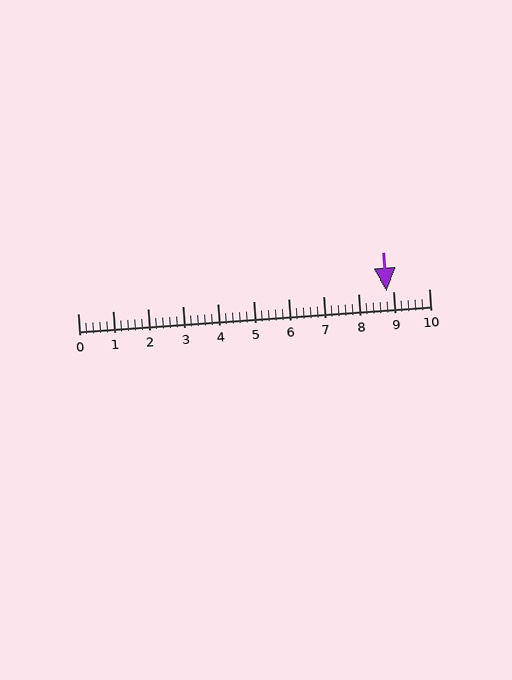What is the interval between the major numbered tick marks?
The major tick marks are spaced 1 units apart.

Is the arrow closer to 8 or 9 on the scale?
The arrow is closer to 9.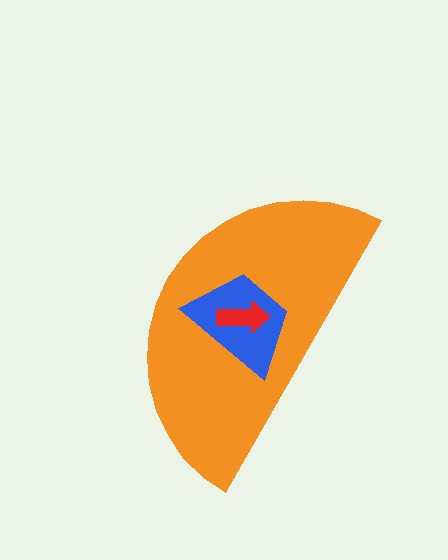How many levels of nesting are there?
3.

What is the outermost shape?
The orange semicircle.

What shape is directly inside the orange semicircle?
The blue trapezoid.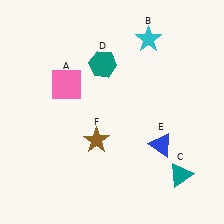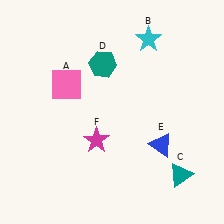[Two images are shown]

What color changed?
The star (F) changed from brown in Image 1 to magenta in Image 2.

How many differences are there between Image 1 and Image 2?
There is 1 difference between the two images.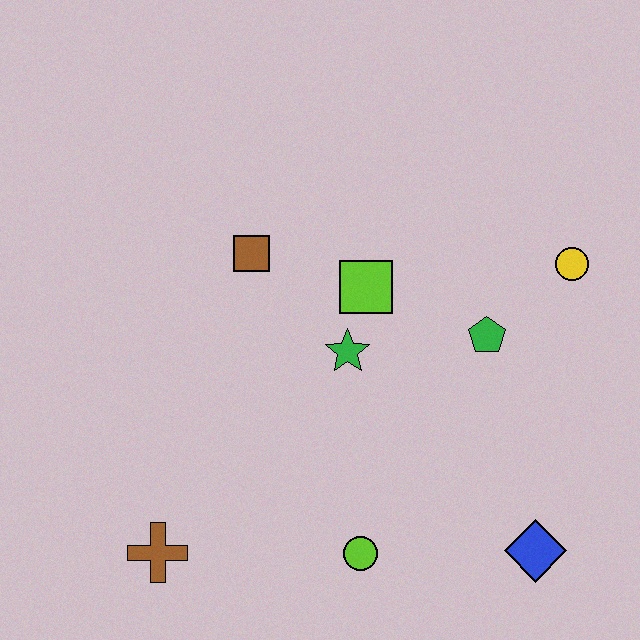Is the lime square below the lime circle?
No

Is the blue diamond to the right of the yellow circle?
No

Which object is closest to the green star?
The lime square is closest to the green star.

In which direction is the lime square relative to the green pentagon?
The lime square is to the left of the green pentagon.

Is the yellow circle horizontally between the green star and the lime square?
No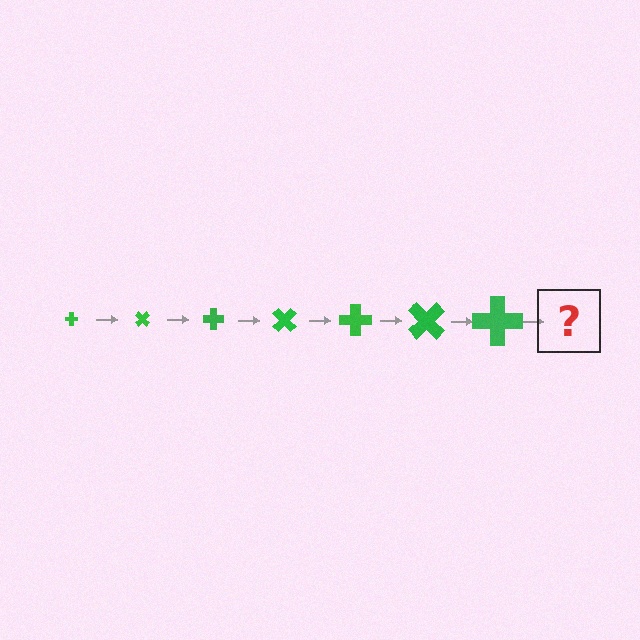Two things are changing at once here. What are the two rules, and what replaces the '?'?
The two rules are that the cross grows larger each step and it rotates 45 degrees each step. The '?' should be a cross, larger than the previous one and rotated 315 degrees from the start.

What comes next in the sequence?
The next element should be a cross, larger than the previous one and rotated 315 degrees from the start.